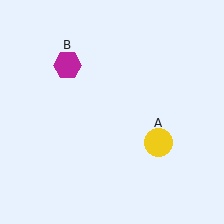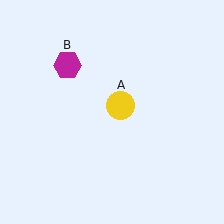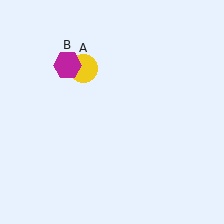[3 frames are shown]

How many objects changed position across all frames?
1 object changed position: yellow circle (object A).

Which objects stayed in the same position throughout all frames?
Magenta hexagon (object B) remained stationary.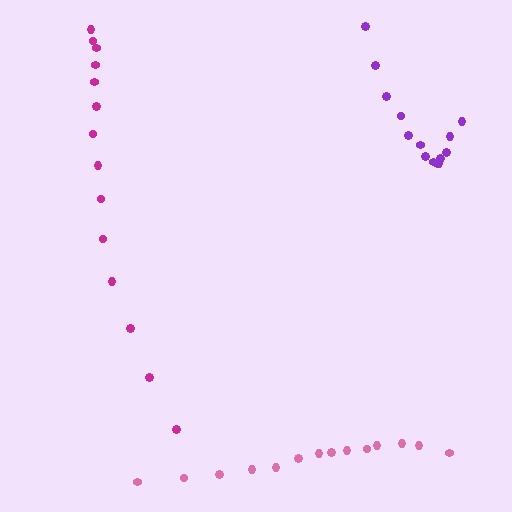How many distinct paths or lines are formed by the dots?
There are 3 distinct paths.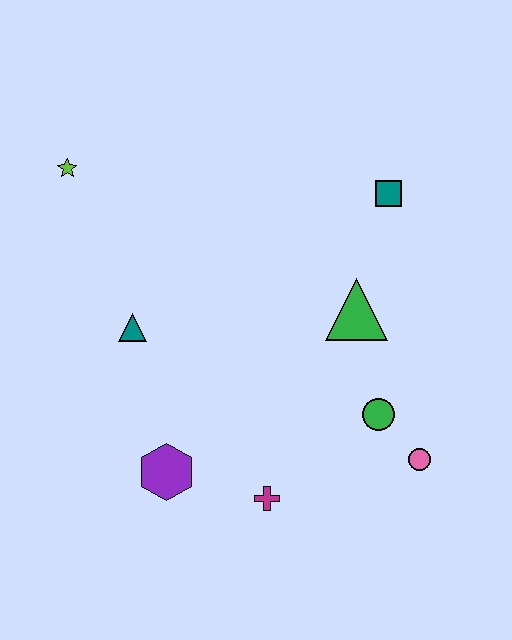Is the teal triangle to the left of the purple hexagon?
Yes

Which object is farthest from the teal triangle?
The pink circle is farthest from the teal triangle.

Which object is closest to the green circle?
The pink circle is closest to the green circle.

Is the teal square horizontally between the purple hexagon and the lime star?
No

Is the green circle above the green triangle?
No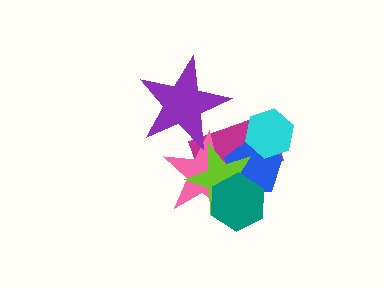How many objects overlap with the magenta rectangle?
6 objects overlap with the magenta rectangle.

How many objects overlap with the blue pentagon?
5 objects overlap with the blue pentagon.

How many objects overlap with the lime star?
4 objects overlap with the lime star.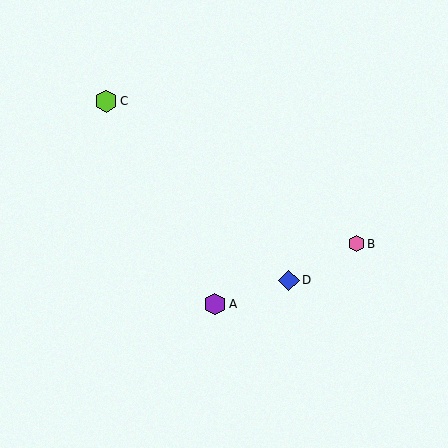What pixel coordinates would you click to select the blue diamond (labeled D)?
Click at (289, 280) to select the blue diamond D.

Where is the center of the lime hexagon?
The center of the lime hexagon is at (106, 101).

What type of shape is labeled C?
Shape C is a lime hexagon.